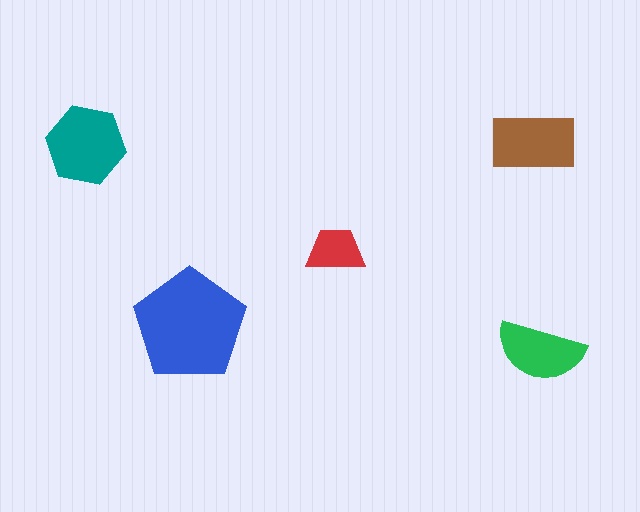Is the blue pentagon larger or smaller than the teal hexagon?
Larger.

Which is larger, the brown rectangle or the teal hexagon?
The teal hexagon.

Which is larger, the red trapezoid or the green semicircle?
The green semicircle.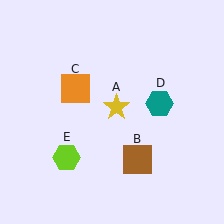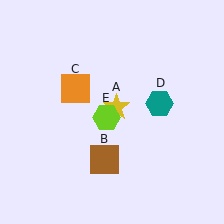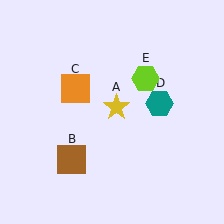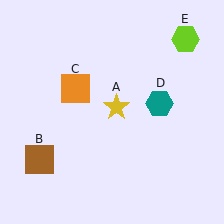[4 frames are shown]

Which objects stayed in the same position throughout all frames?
Yellow star (object A) and orange square (object C) and teal hexagon (object D) remained stationary.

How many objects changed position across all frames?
2 objects changed position: brown square (object B), lime hexagon (object E).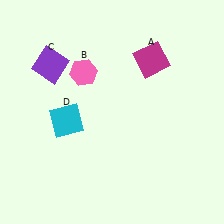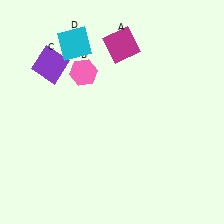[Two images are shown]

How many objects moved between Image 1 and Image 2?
2 objects moved between the two images.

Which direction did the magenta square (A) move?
The magenta square (A) moved left.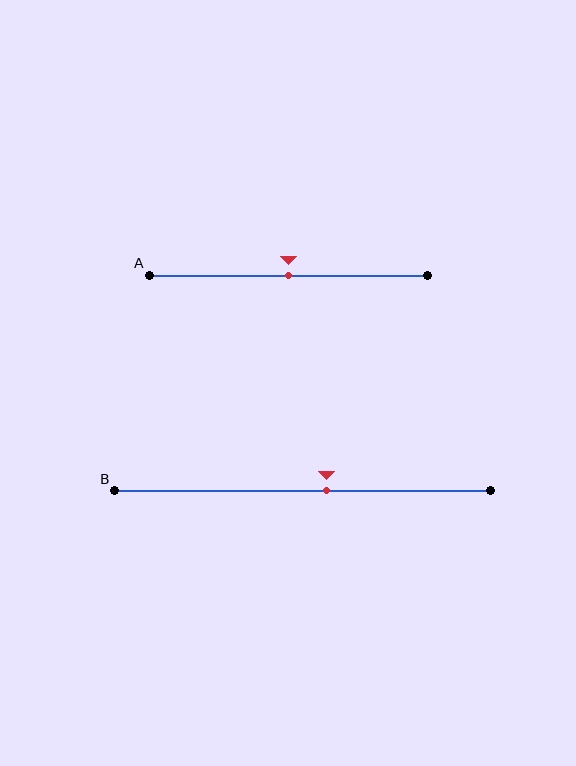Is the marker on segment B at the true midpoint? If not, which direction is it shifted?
No, the marker on segment B is shifted to the right by about 6% of the segment length.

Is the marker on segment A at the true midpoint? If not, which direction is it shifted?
Yes, the marker on segment A is at the true midpoint.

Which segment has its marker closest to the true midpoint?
Segment A has its marker closest to the true midpoint.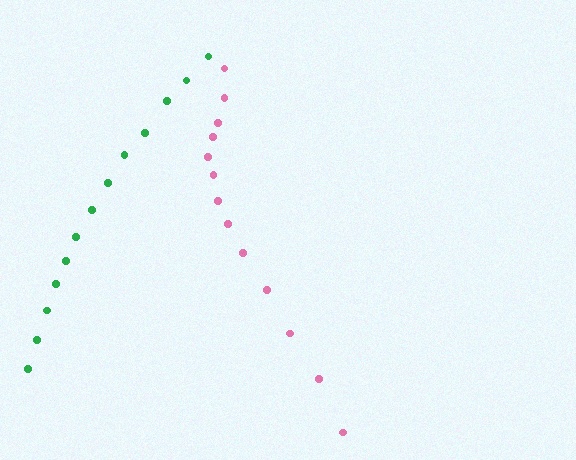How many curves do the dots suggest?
There are 2 distinct paths.